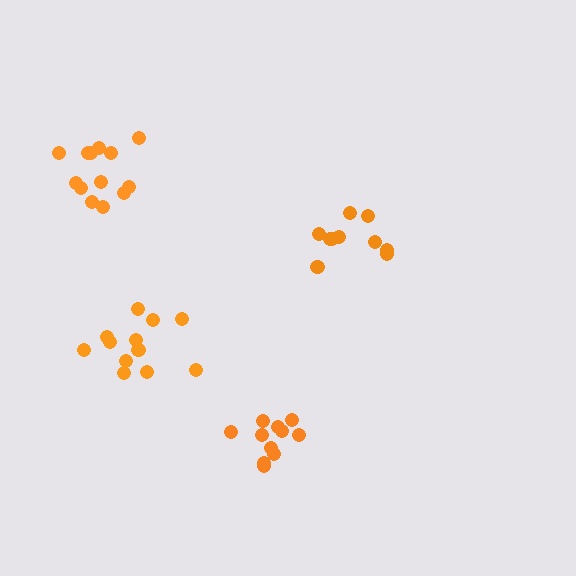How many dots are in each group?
Group 1: 13 dots, Group 2: 10 dots, Group 3: 12 dots, Group 4: 11 dots (46 total).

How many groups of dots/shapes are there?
There are 4 groups.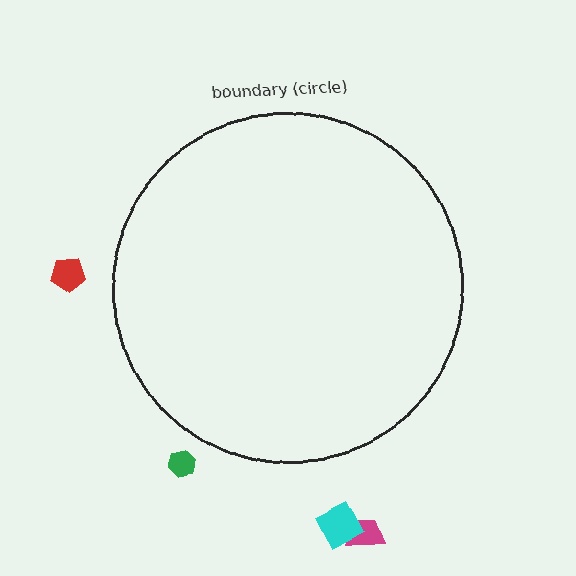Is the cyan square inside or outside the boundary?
Outside.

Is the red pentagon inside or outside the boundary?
Outside.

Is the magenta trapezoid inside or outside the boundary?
Outside.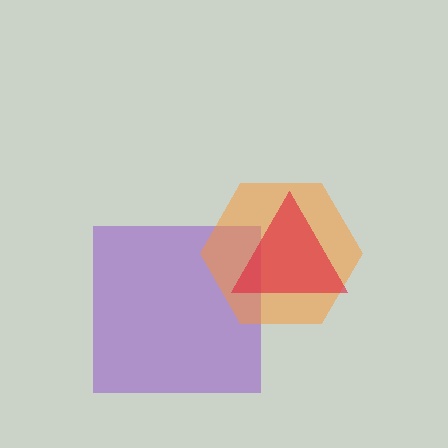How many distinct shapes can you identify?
There are 3 distinct shapes: a purple square, an orange hexagon, a red triangle.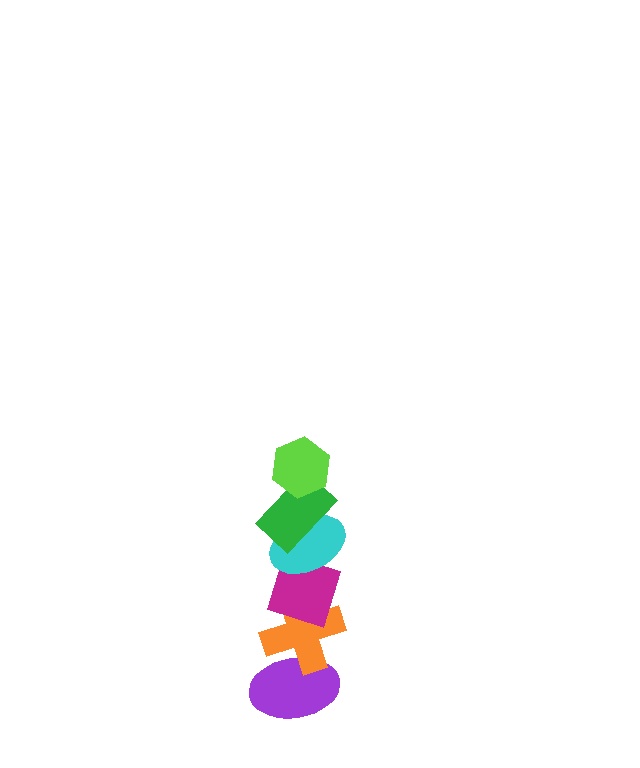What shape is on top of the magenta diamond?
The cyan ellipse is on top of the magenta diamond.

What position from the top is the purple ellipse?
The purple ellipse is 6th from the top.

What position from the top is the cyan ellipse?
The cyan ellipse is 3rd from the top.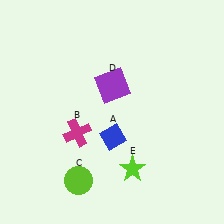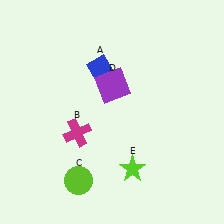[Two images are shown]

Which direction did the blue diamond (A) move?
The blue diamond (A) moved up.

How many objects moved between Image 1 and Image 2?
1 object moved between the two images.